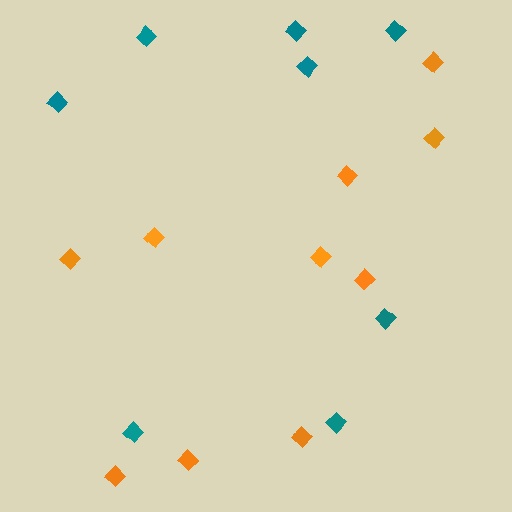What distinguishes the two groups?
There are 2 groups: one group of teal diamonds (8) and one group of orange diamonds (10).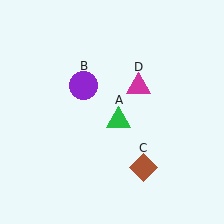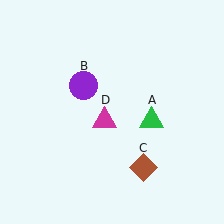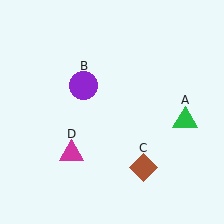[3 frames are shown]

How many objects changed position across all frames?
2 objects changed position: green triangle (object A), magenta triangle (object D).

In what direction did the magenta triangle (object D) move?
The magenta triangle (object D) moved down and to the left.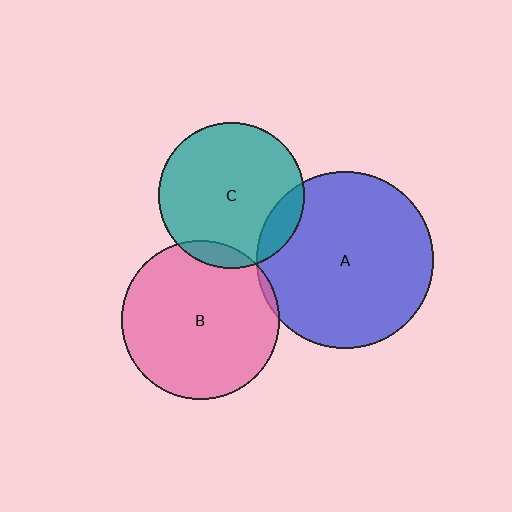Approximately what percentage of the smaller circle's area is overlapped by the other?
Approximately 10%.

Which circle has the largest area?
Circle A (blue).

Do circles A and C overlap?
Yes.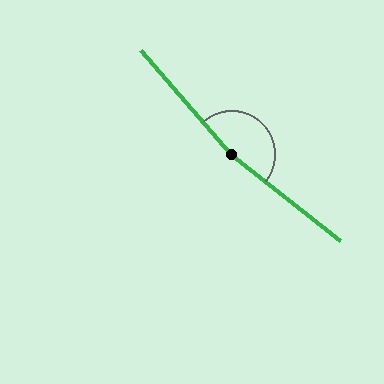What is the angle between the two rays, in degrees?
Approximately 169 degrees.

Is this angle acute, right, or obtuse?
It is obtuse.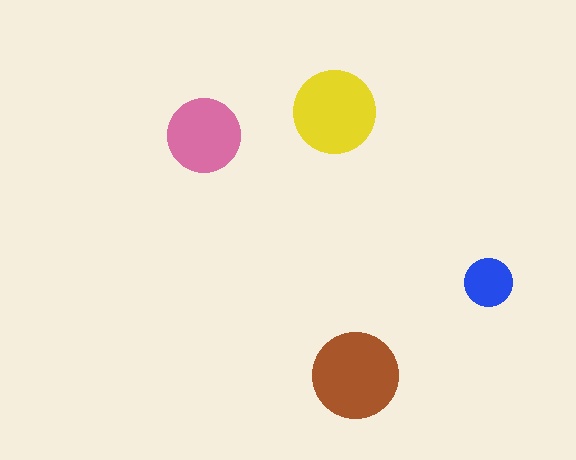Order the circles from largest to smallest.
the brown one, the yellow one, the pink one, the blue one.